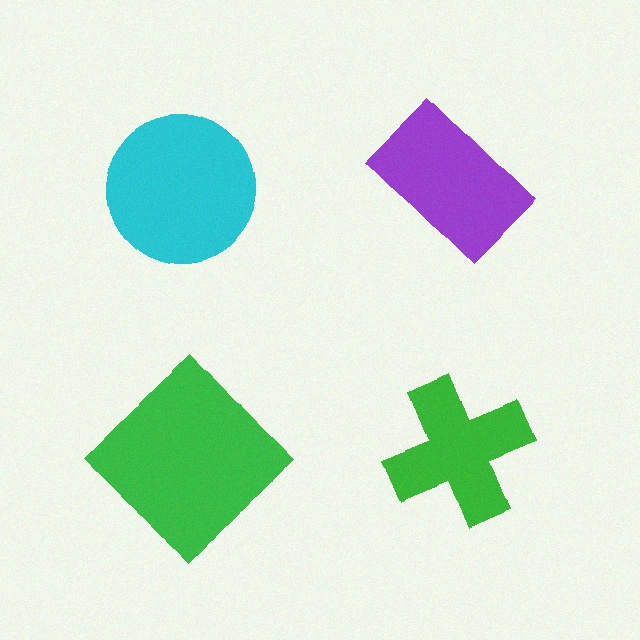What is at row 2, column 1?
A green diamond.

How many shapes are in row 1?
2 shapes.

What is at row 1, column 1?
A cyan circle.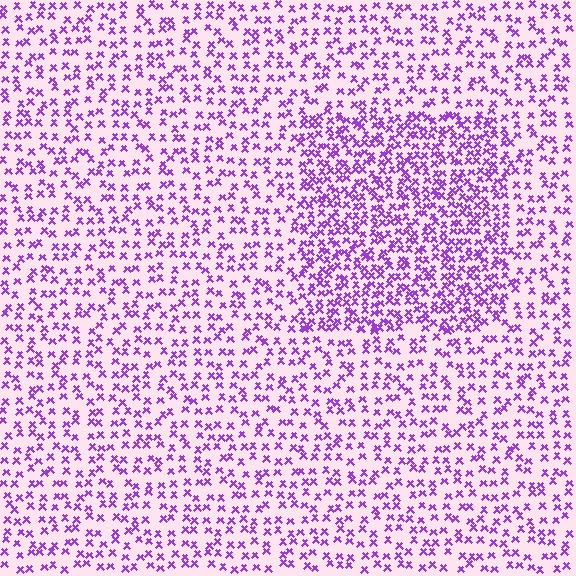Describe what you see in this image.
The image contains small purple elements arranged at two different densities. A rectangle-shaped region is visible where the elements are more densely packed than the surrounding area.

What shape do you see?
I see a rectangle.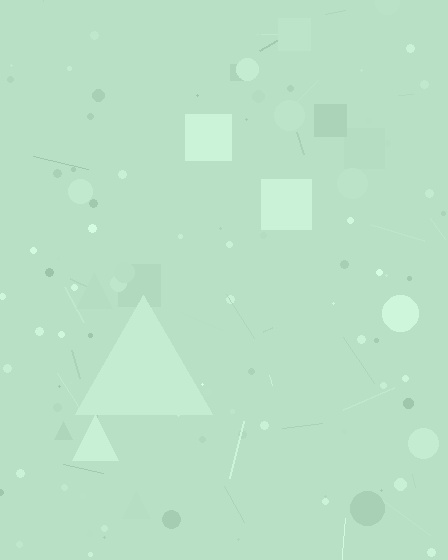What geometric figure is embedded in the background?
A triangle is embedded in the background.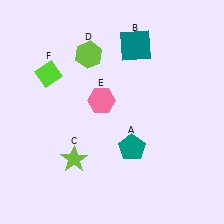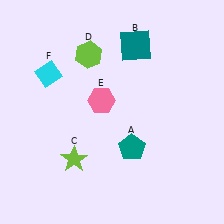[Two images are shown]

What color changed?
The diamond (F) changed from lime in Image 1 to cyan in Image 2.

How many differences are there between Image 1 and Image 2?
There is 1 difference between the two images.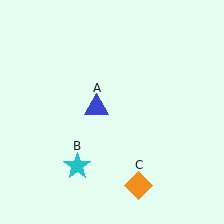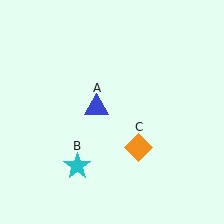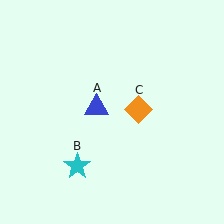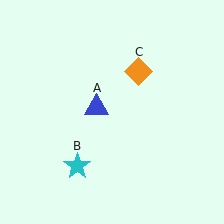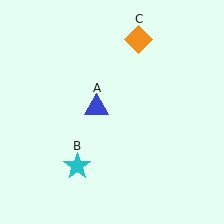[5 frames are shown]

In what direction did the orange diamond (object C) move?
The orange diamond (object C) moved up.